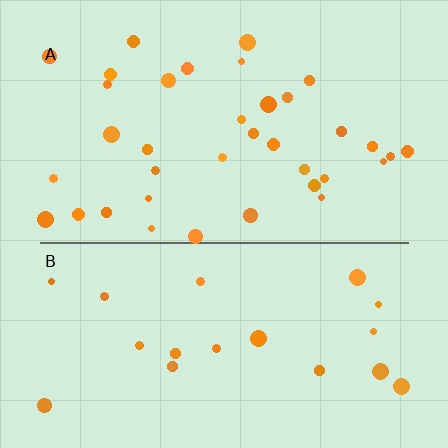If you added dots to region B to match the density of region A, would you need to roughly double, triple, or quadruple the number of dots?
Approximately double.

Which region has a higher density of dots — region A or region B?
A (the top).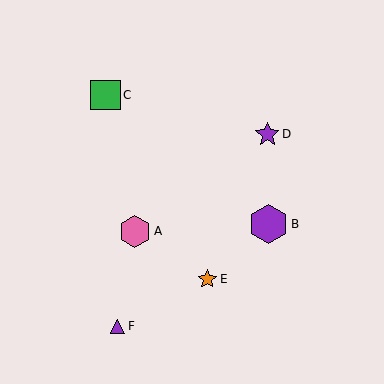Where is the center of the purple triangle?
The center of the purple triangle is at (118, 326).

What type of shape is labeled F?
Shape F is a purple triangle.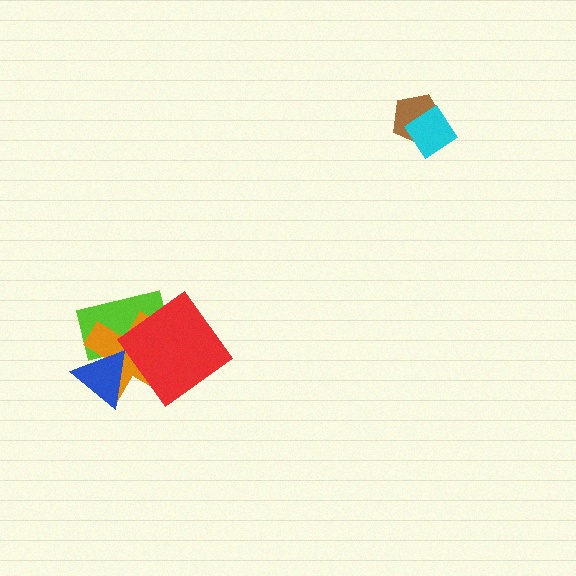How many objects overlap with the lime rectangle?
3 objects overlap with the lime rectangle.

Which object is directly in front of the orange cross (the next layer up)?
The blue triangle is directly in front of the orange cross.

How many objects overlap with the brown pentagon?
1 object overlaps with the brown pentagon.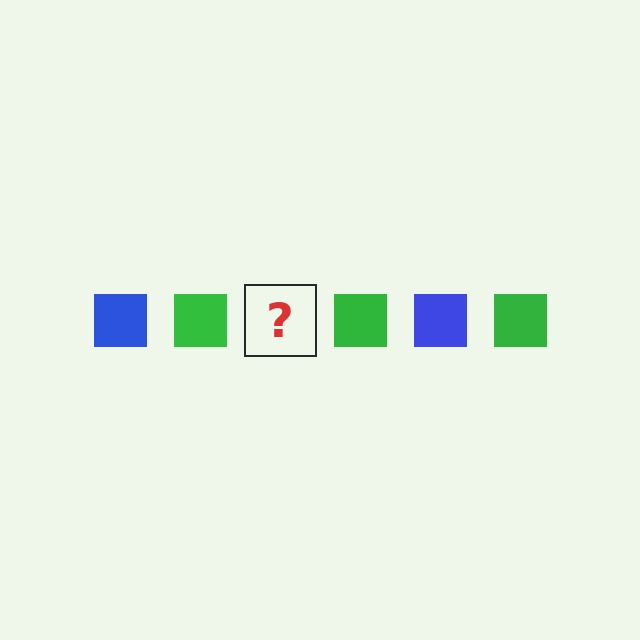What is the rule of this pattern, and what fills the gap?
The rule is that the pattern cycles through blue, green squares. The gap should be filled with a blue square.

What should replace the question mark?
The question mark should be replaced with a blue square.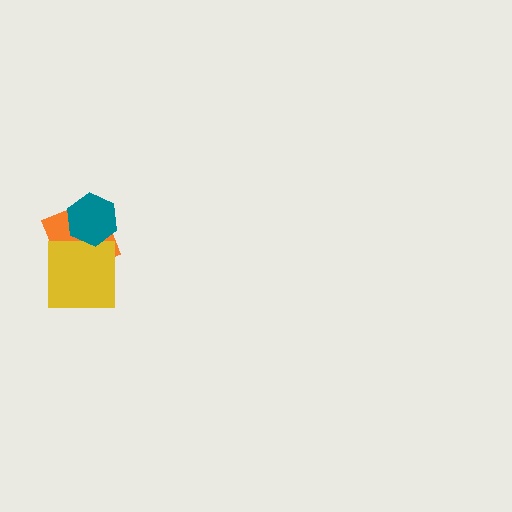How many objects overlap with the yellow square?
1 object overlaps with the yellow square.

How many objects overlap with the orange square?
2 objects overlap with the orange square.